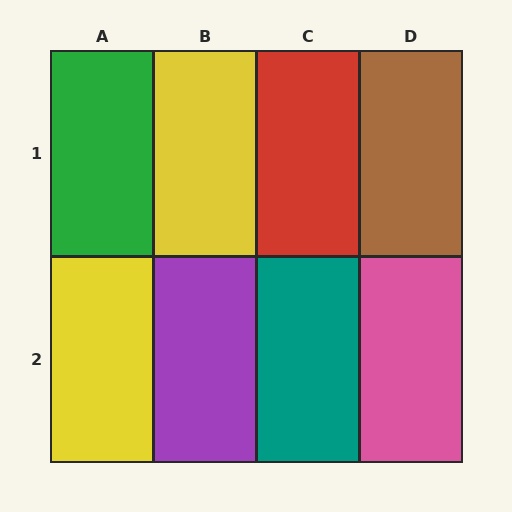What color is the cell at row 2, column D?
Pink.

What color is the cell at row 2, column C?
Teal.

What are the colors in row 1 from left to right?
Green, yellow, red, brown.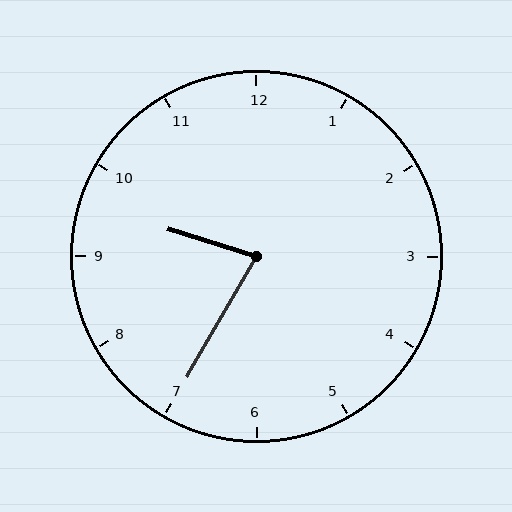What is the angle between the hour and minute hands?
Approximately 78 degrees.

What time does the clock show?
9:35.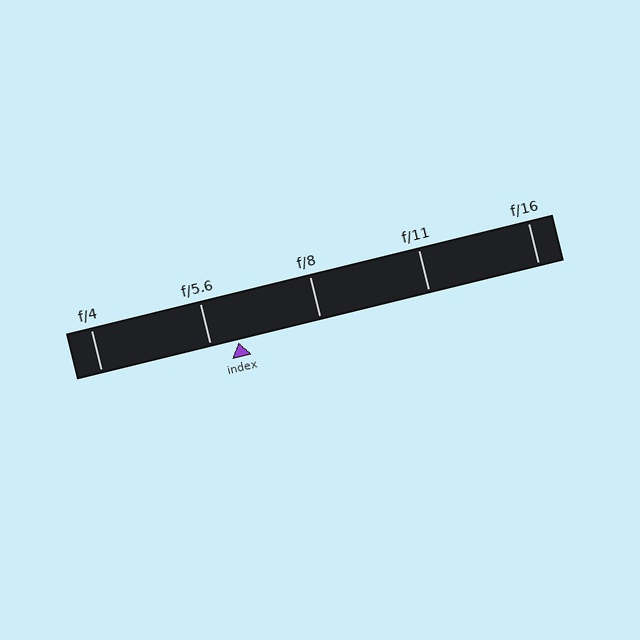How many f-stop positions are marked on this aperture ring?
There are 5 f-stop positions marked.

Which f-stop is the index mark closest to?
The index mark is closest to f/5.6.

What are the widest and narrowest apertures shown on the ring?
The widest aperture shown is f/4 and the narrowest is f/16.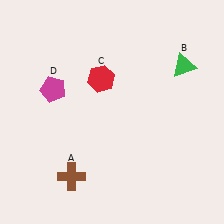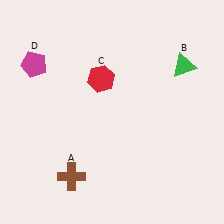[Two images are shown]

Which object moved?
The magenta pentagon (D) moved up.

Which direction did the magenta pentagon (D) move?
The magenta pentagon (D) moved up.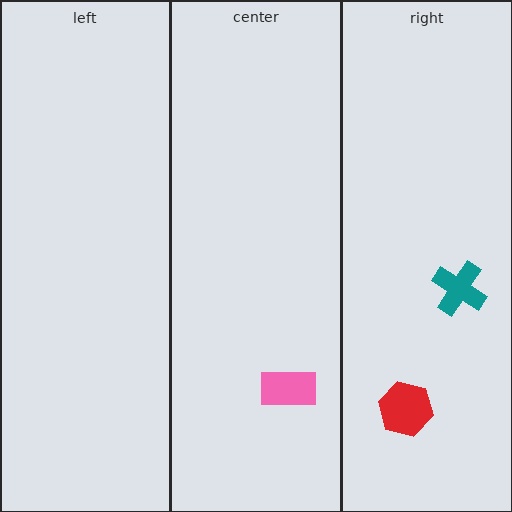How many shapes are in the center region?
1.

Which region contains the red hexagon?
The right region.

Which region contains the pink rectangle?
The center region.